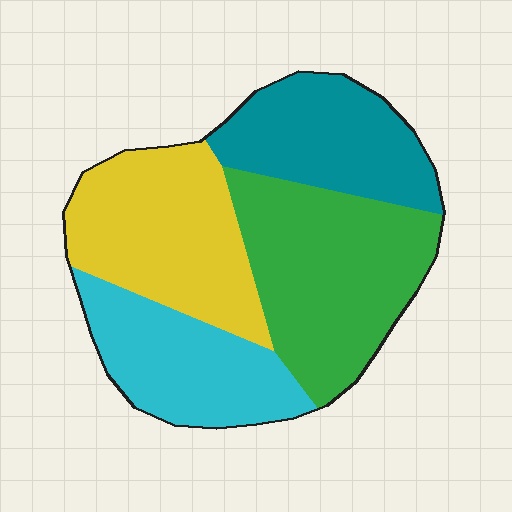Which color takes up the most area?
Green, at roughly 30%.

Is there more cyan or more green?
Green.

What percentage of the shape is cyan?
Cyan takes up about one fifth (1/5) of the shape.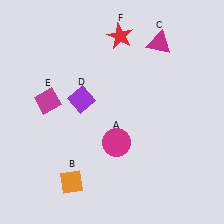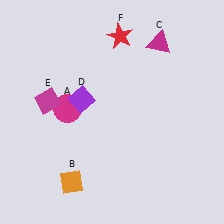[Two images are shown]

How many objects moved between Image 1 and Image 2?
1 object moved between the two images.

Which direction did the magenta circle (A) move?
The magenta circle (A) moved left.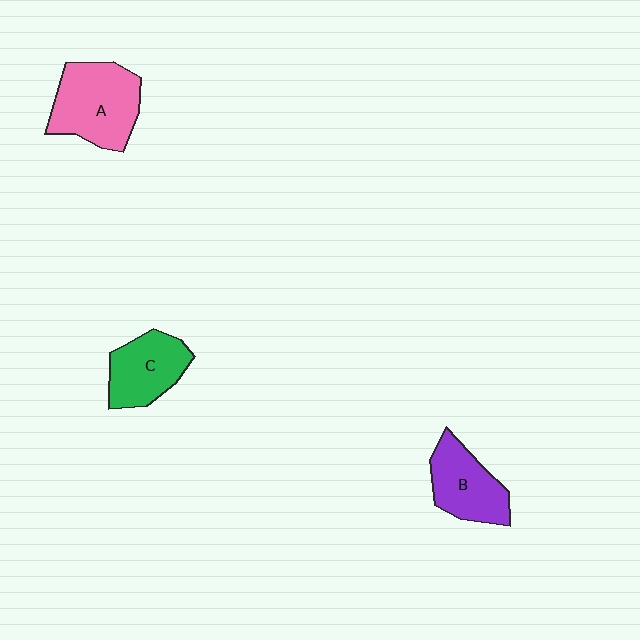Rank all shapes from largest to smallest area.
From largest to smallest: A (pink), B (purple), C (green).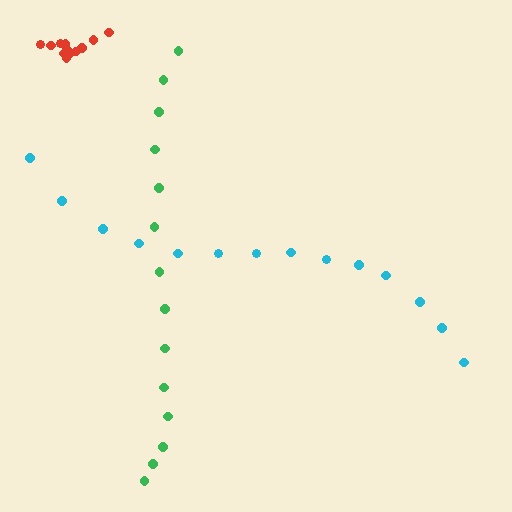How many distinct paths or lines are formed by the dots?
There are 3 distinct paths.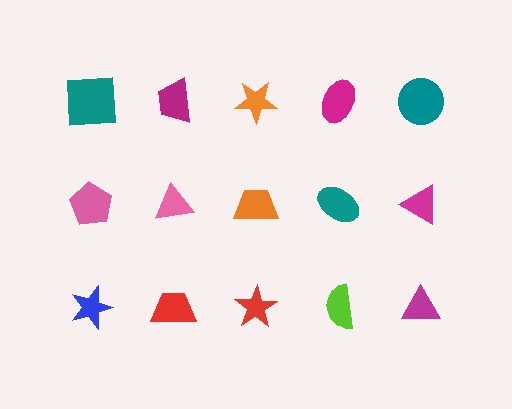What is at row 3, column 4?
A lime semicircle.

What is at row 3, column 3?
A red star.